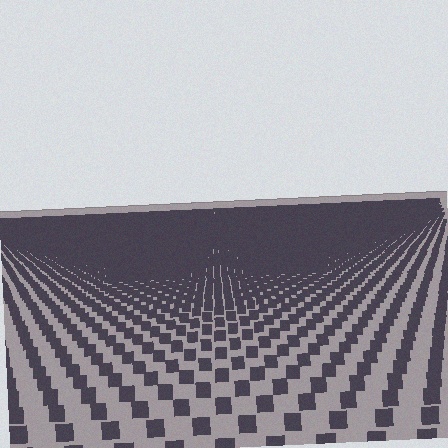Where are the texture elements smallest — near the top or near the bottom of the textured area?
Near the top.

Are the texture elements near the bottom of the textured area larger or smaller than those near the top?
Larger. Near the bottom, elements are closer to the viewer and appear at a bigger on-screen size.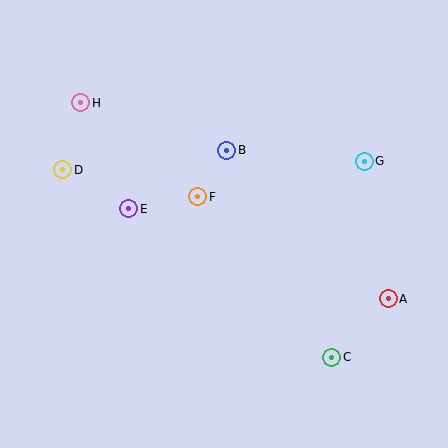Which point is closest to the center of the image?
Point F at (198, 197) is closest to the center.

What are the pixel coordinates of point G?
Point G is at (364, 161).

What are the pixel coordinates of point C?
Point C is at (332, 357).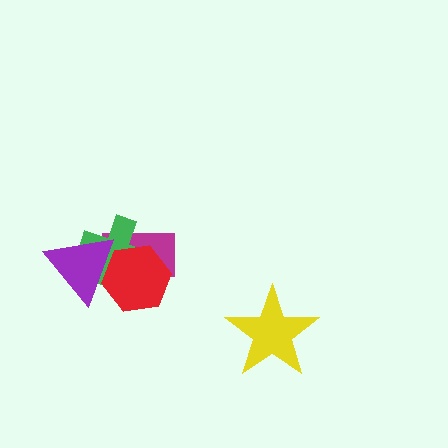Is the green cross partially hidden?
Yes, it is partially covered by another shape.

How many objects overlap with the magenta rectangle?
3 objects overlap with the magenta rectangle.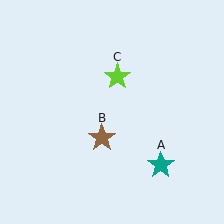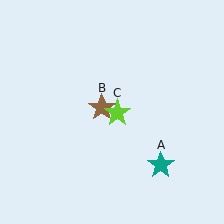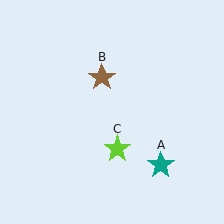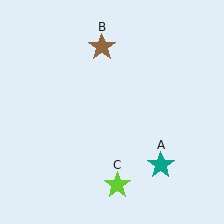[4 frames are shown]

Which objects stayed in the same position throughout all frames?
Teal star (object A) remained stationary.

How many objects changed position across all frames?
2 objects changed position: brown star (object B), lime star (object C).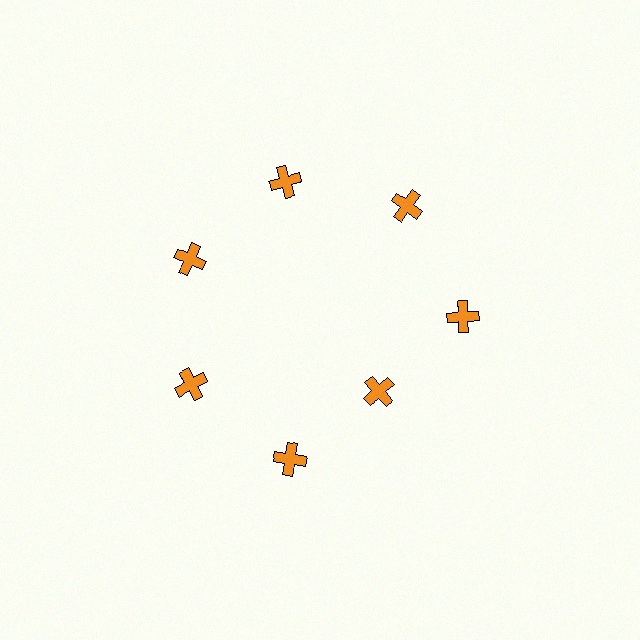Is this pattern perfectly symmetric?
No. The 7 orange crosses are arranged in a ring, but one element near the 5 o'clock position is pulled inward toward the center, breaking the 7-fold rotational symmetry.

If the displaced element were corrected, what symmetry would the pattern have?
It would have 7-fold rotational symmetry — the pattern would map onto itself every 51 degrees.